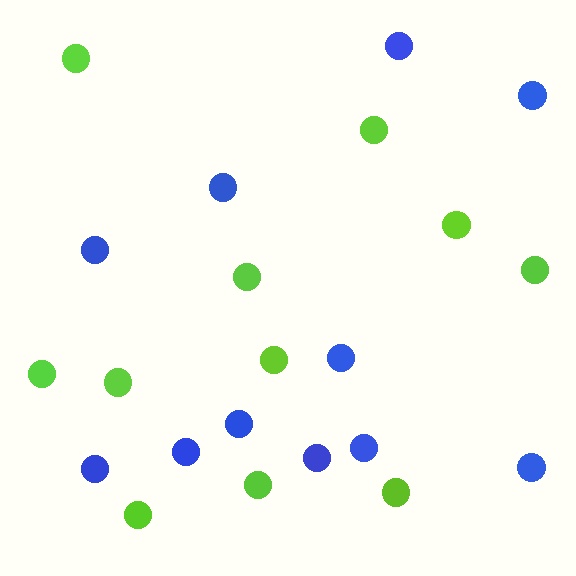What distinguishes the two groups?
There are 2 groups: one group of lime circles (11) and one group of blue circles (11).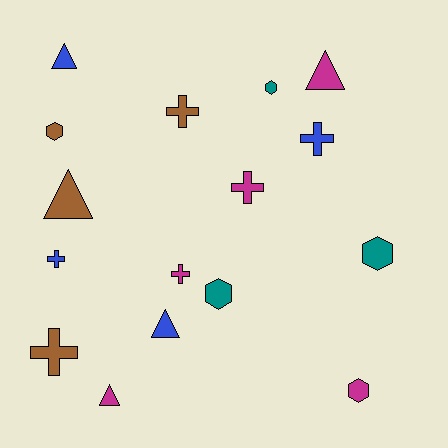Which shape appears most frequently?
Cross, with 6 objects.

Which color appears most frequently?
Magenta, with 5 objects.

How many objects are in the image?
There are 16 objects.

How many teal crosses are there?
There are no teal crosses.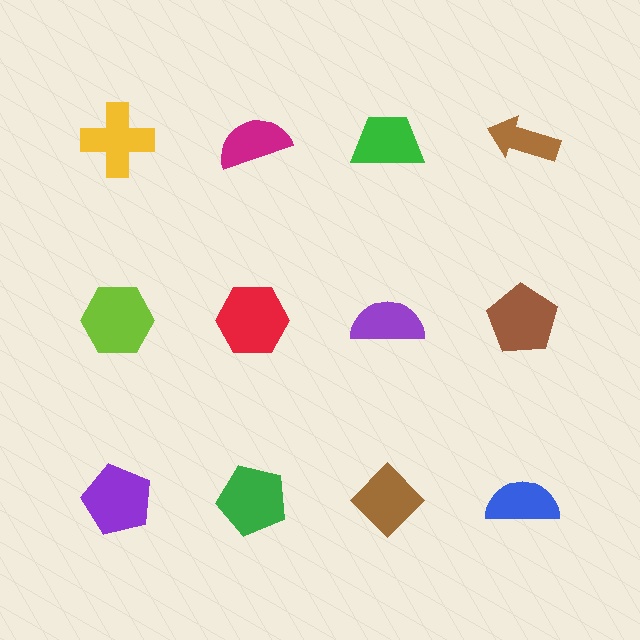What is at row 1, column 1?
A yellow cross.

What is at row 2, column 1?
A lime hexagon.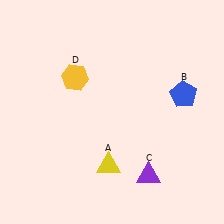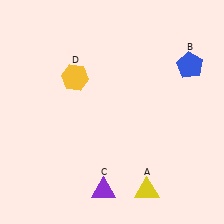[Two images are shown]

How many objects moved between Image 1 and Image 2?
3 objects moved between the two images.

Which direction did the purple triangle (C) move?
The purple triangle (C) moved left.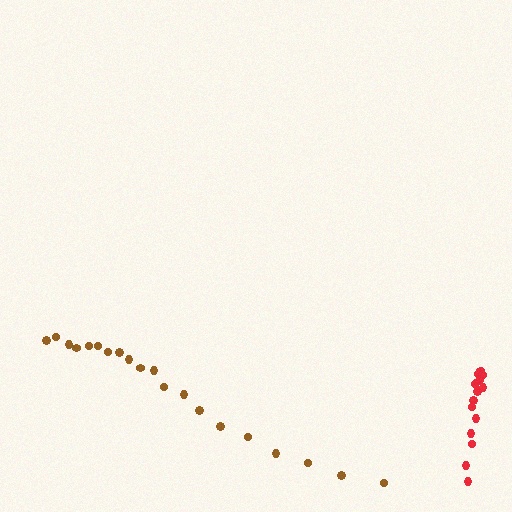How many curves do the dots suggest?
There are 2 distinct paths.